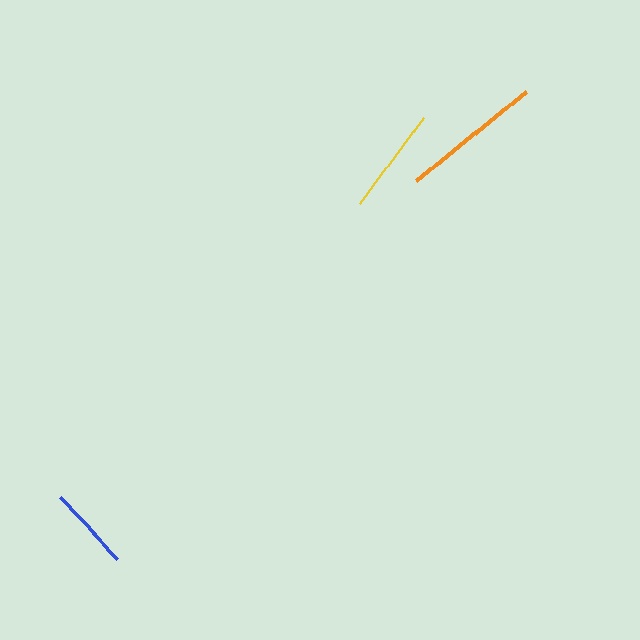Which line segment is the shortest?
The blue line is the shortest at approximately 84 pixels.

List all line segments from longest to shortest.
From longest to shortest: orange, yellow, blue.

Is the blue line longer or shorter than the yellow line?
The yellow line is longer than the blue line.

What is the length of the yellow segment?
The yellow segment is approximately 108 pixels long.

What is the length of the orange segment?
The orange segment is approximately 141 pixels long.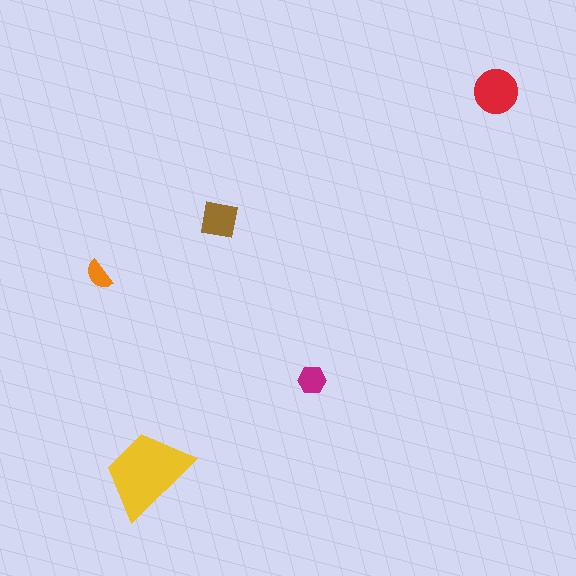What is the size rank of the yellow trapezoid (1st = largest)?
1st.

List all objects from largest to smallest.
The yellow trapezoid, the red circle, the brown square, the magenta hexagon, the orange semicircle.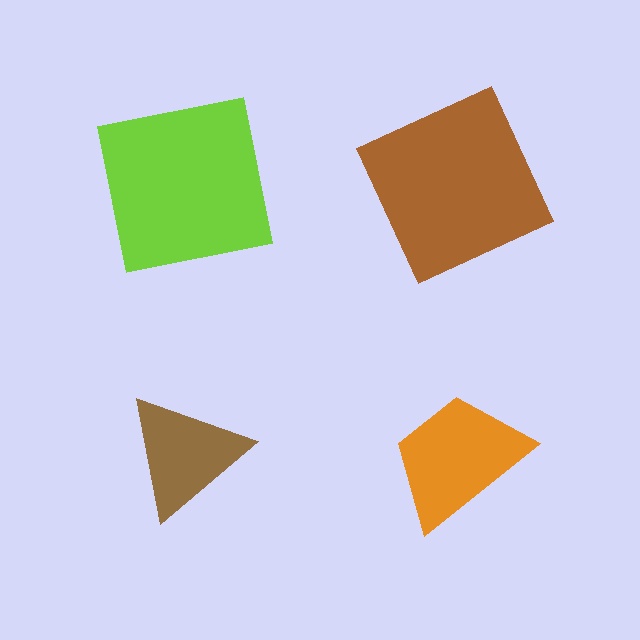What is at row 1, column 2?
A brown square.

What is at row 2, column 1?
A brown triangle.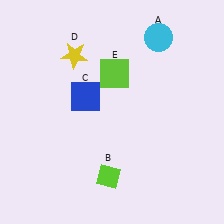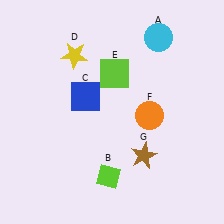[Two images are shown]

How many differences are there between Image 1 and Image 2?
There are 2 differences between the two images.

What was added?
An orange circle (F), a brown star (G) were added in Image 2.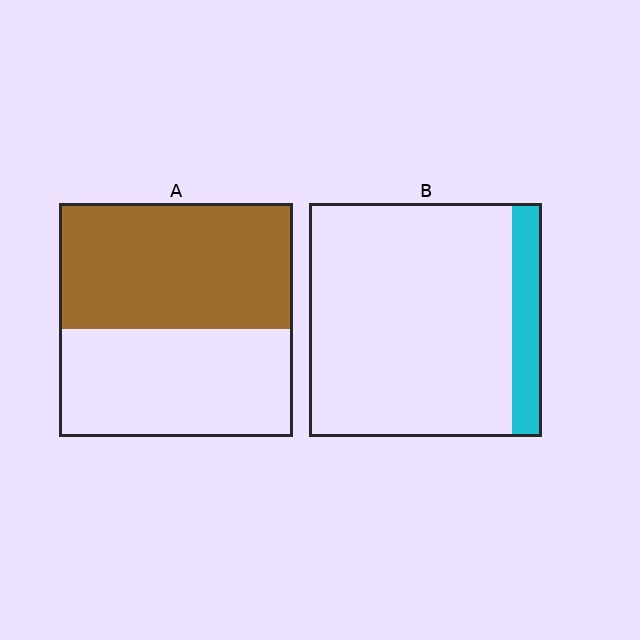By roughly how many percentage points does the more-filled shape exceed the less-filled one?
By roughly 40 percentage points (A over B).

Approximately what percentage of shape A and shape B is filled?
A is approximately 55% and B is approximately 15%.